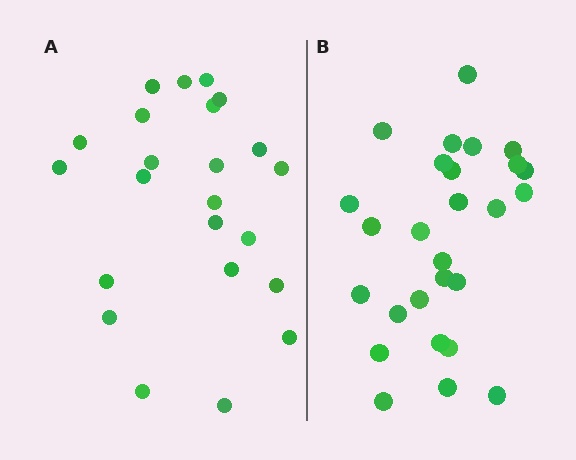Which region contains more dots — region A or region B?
Region B (the right region) has more dots.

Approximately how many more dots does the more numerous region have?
Region B has about 4 more dots than region A.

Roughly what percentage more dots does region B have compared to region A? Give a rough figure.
About 15% more.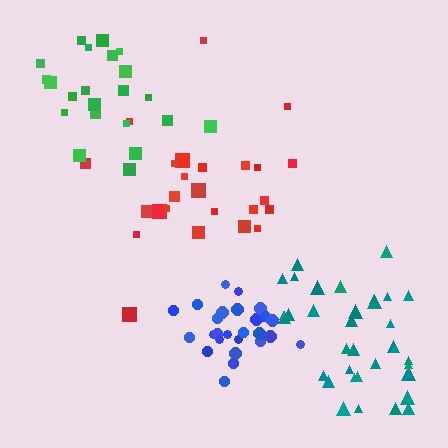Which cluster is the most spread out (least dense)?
Red.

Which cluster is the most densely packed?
Blue.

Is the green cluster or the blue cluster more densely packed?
Blue.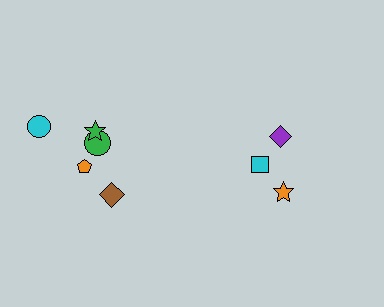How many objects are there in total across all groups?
There are 8 objects.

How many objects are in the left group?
There are 5 objects.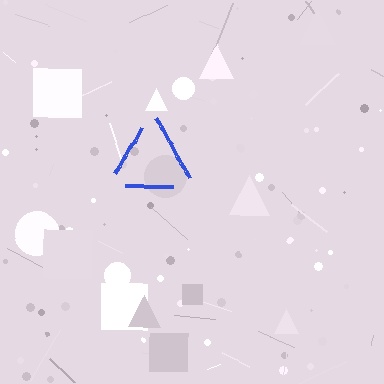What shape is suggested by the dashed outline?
The dashed outline suggests a triangle.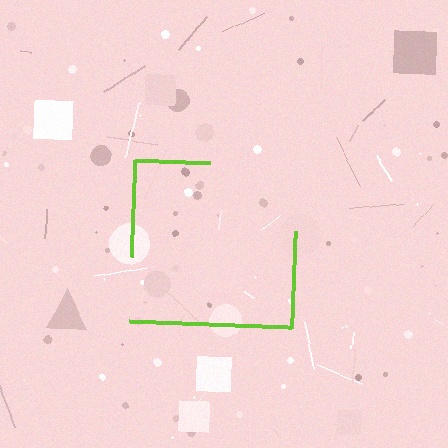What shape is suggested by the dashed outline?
The dashed outline suggests a square.